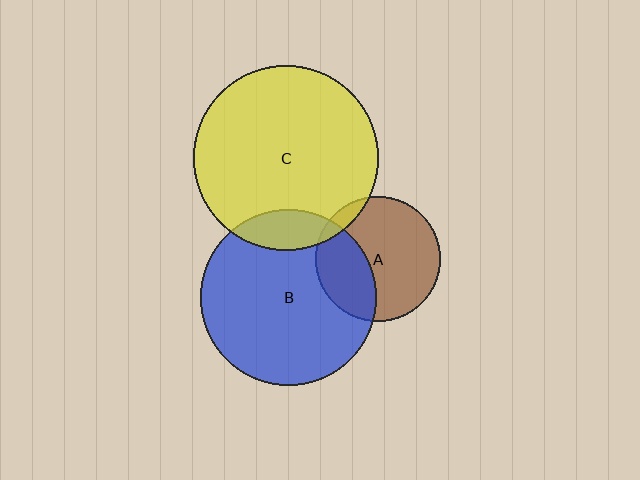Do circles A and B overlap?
Yes.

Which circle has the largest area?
Circle C (yellow).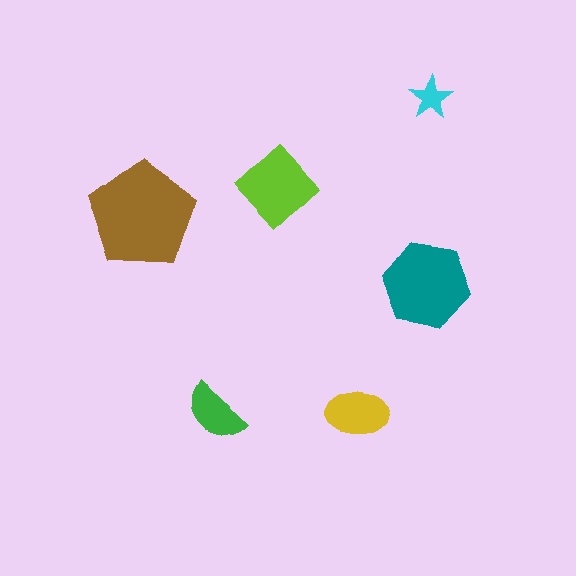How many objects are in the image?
There are 6 objects in the image.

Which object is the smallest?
The cyan star.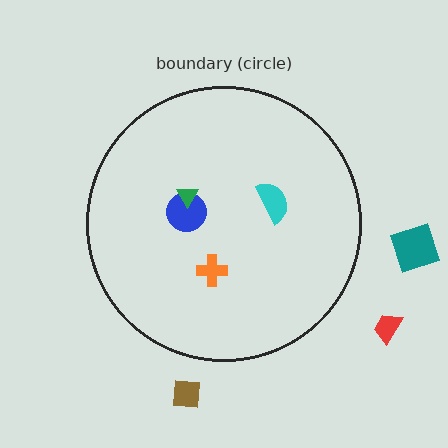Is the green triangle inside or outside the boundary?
Inside.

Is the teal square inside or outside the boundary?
Outside.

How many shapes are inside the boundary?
4 inside, 3 outside.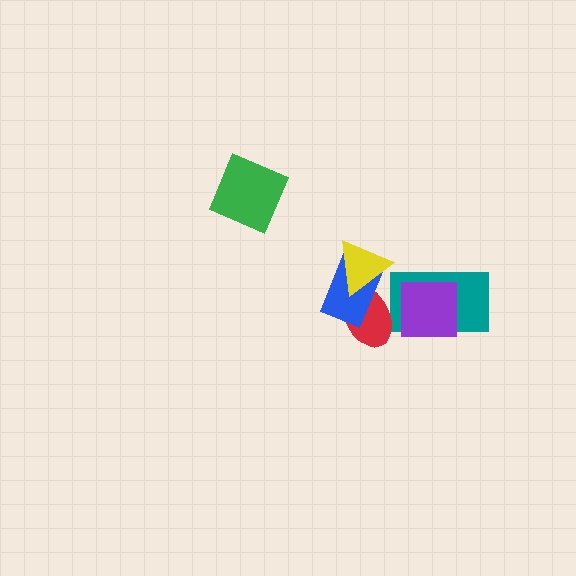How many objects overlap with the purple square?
1 object overlaps with the purple square.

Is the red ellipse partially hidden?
Yes, it is partially covered by another shape.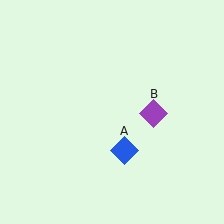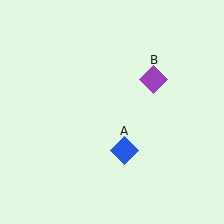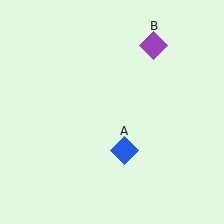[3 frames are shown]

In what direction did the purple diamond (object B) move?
The purple diamond (object B) moved up.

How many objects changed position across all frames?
1 object changed position: purple diamond (object B).